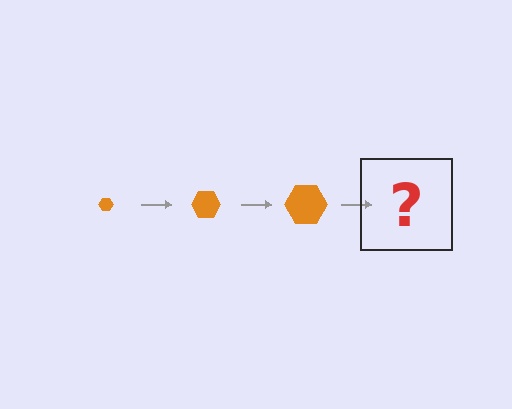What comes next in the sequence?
The next element should be an orange hexagon, larger than the previous one.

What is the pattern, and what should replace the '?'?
The pattern is that the hexagon gets progressively larger each step. The '?' should be an orange hexagon, larger than the previous one.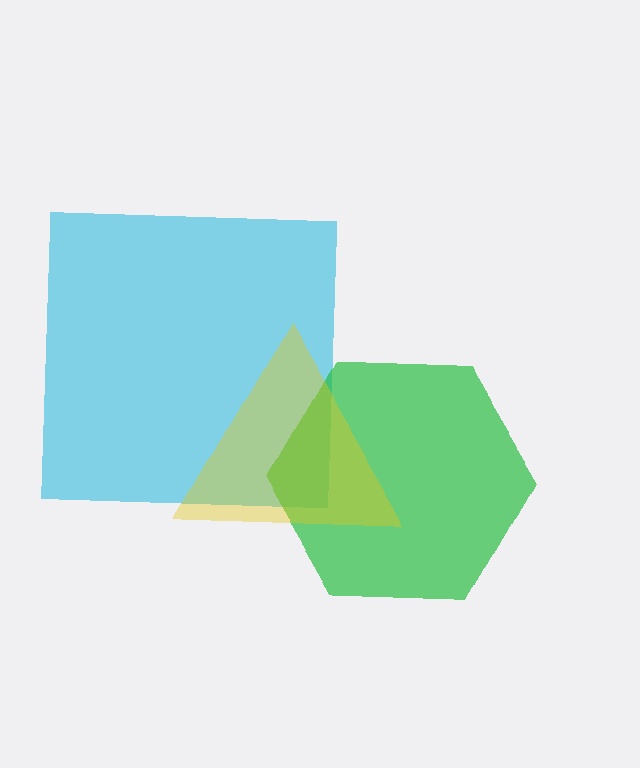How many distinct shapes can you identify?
There are 3 distinct shapes: a cyan square, a green hexagon, a yellow triangle.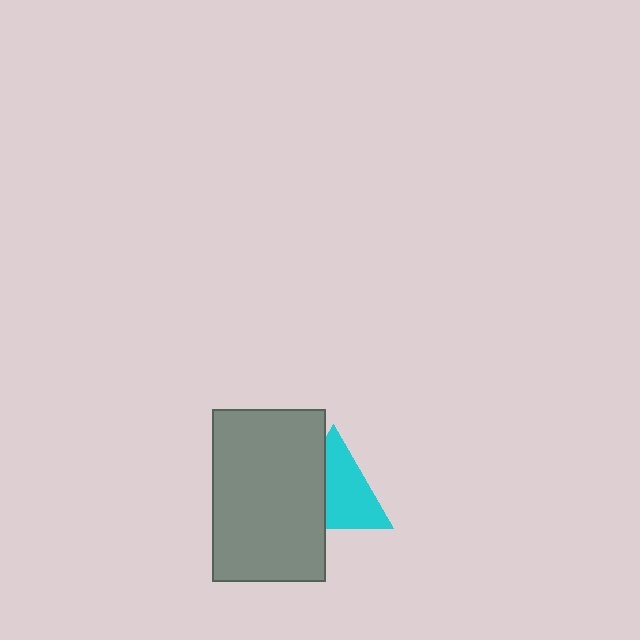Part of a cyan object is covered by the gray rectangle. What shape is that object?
It is a triangle.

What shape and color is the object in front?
The object in front is a gray rectangle.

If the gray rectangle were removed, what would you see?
You would see the complete cyan triangle.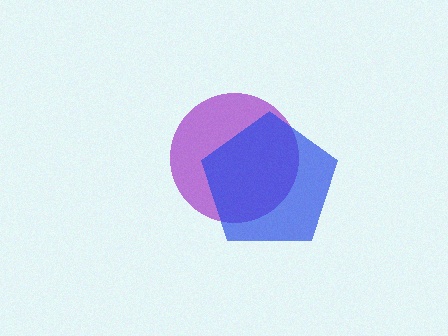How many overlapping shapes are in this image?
There are 2 overlapping shapes in the image.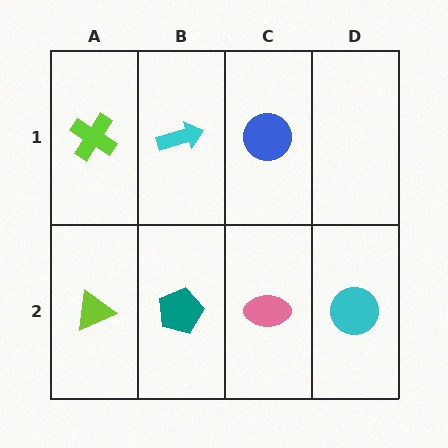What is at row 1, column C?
A blue circle.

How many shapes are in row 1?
3 shapes.